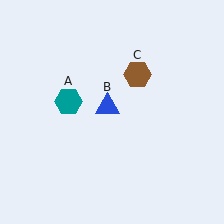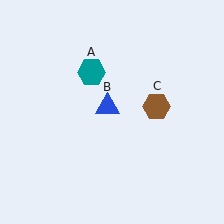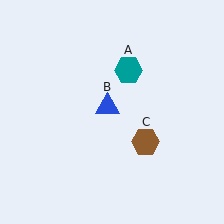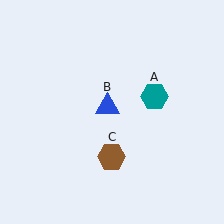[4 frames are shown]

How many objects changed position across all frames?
2 objects changed position: teal hexagon (object A), brown hexagon (object C).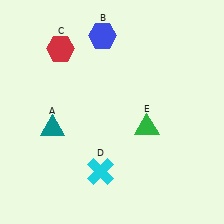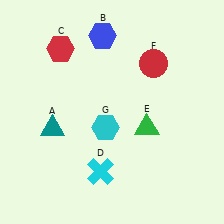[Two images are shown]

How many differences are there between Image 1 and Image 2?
There are 2 differences between the two images.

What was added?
A red circle (F), a cyan hexagon (G) were added in Image 2.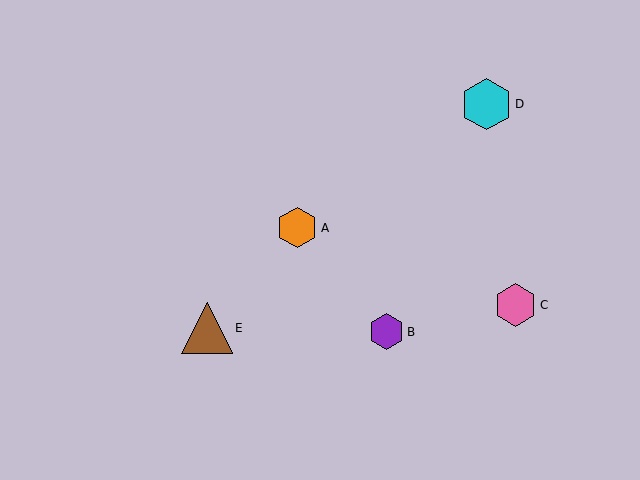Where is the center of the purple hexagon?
The center of the purple hexagon is at (387, 332).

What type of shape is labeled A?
Shape A is an orange hexagon.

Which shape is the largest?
The cyan hexagon (labeled D) is the largest.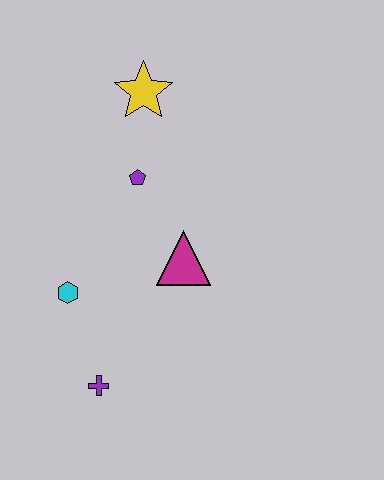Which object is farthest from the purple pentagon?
The purple cross is farthest from the purple pentagon.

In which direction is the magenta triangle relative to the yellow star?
The magenta triangle is below the yellow star.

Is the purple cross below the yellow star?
Yes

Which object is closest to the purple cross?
The cyan hexagon is closest to the purple cross.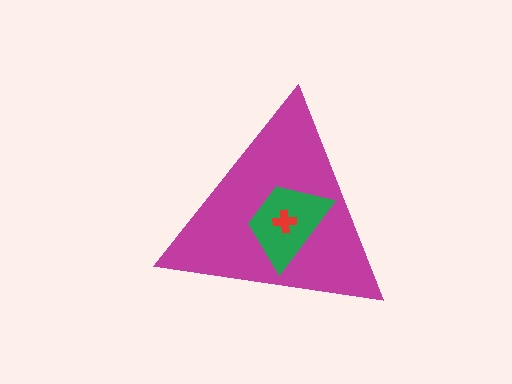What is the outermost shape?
The magenta triangle.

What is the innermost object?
The red cross.